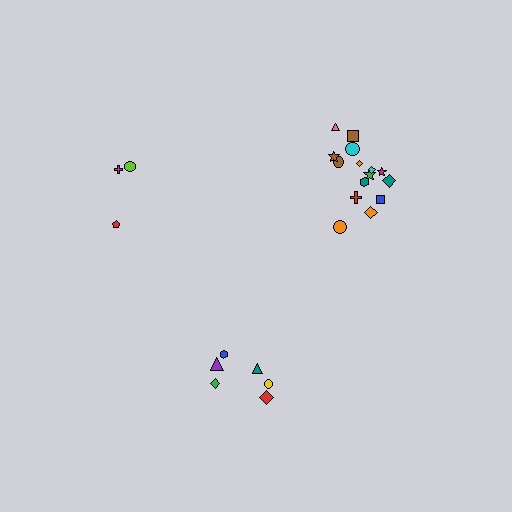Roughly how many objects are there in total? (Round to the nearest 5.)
Roughly 25 objects in total.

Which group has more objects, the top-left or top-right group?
The top-right group.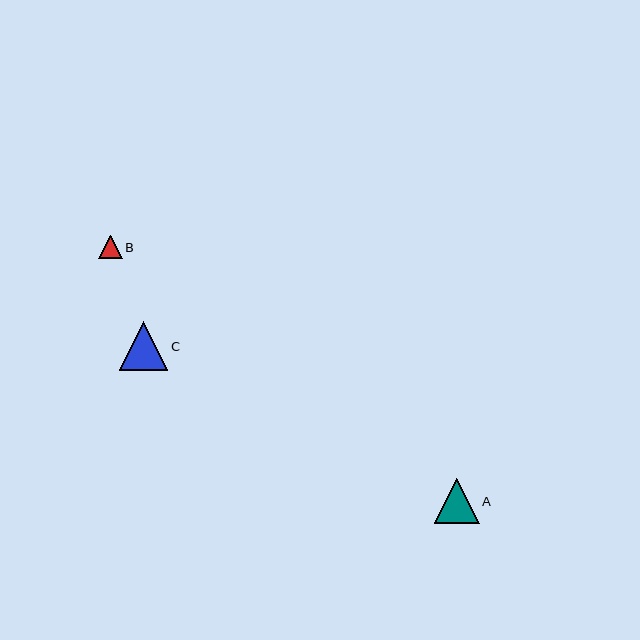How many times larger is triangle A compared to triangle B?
Triangle A is approximately 1.9 times the size of triangle B.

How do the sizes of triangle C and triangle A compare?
Triangle C and triangle A are approximately the same size.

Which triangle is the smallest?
Triangle B is the smallest with a size of approximately 24 pixels.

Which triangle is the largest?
Triangle C is the largest with a size of approximately 49 pixels.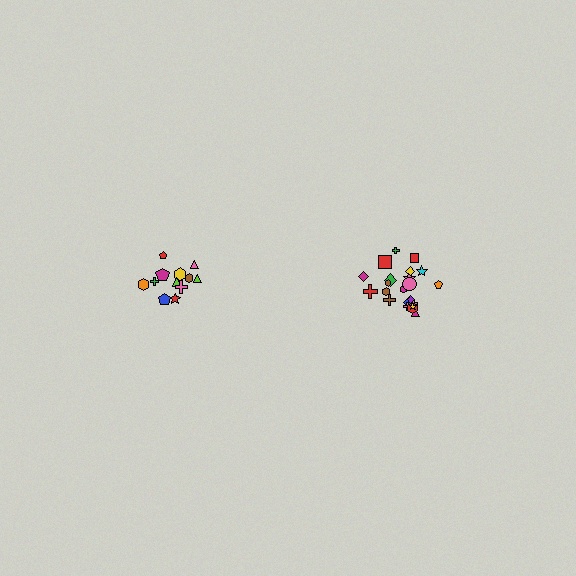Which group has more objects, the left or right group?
The right group.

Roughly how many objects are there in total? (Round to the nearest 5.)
Roughly 35 objects in total.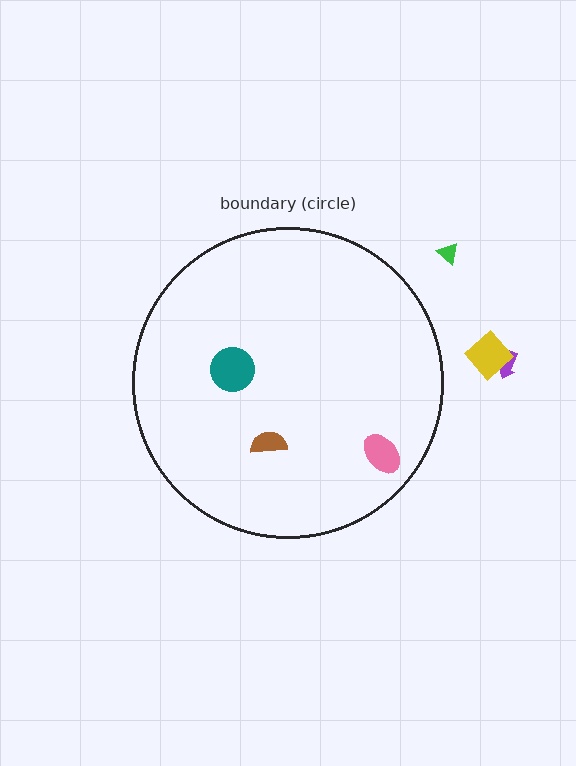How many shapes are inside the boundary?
3 inside, 3 outside.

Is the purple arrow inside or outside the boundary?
Outside.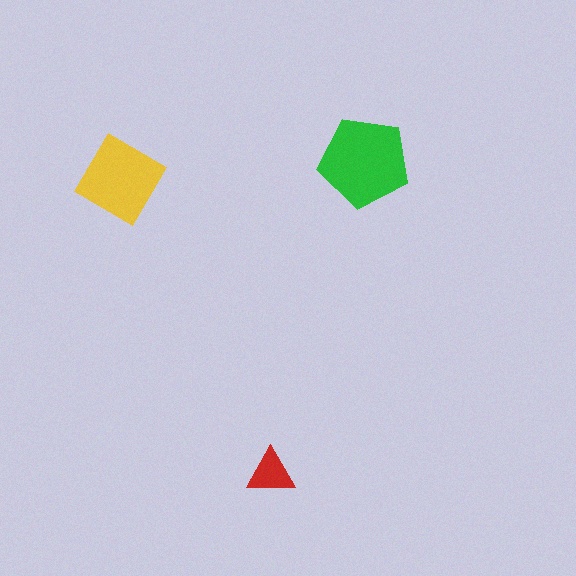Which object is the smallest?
The red triangle.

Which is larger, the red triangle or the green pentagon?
The green pentagon.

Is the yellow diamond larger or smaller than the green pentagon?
Smaller.